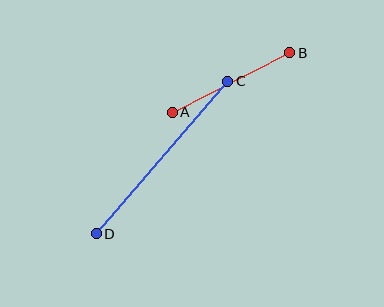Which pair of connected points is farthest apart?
Points C and D are farthest apart.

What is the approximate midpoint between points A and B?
The midpoint is at approximately (231, 83) pixels.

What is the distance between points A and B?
The distance is approximately 132 pixels.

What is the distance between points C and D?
The distance is approximately 201 pixels.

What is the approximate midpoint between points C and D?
The midpoint is at approximately (162, 157) pixels.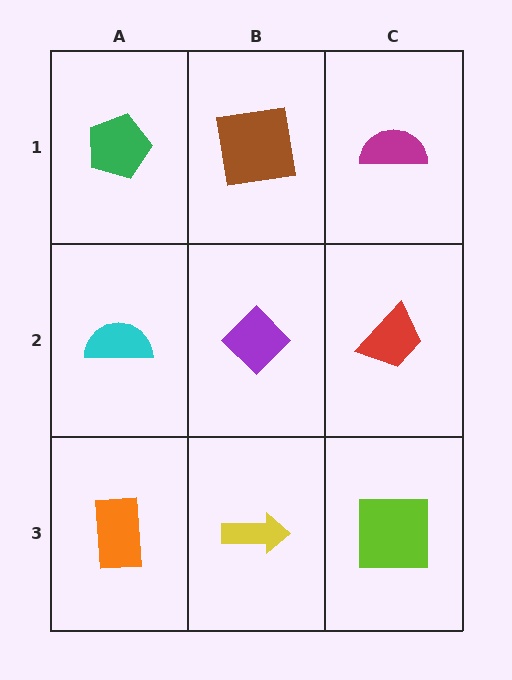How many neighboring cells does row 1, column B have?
3.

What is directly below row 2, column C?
A lime square.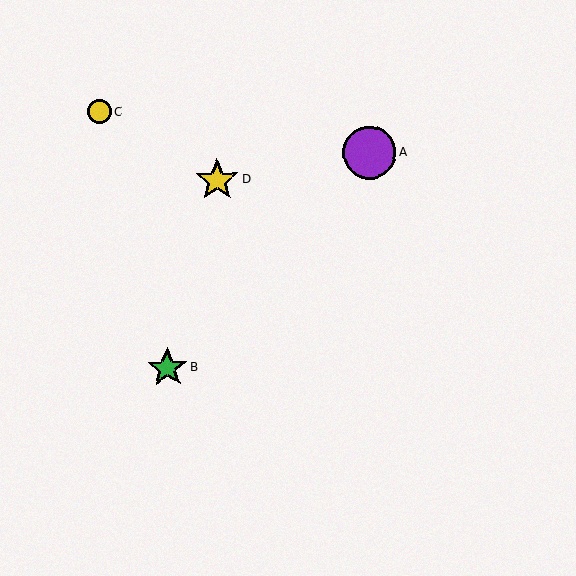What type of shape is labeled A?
Shape A is a purple circle.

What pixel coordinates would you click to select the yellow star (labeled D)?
Click at (217, 180) to select the yellow star D.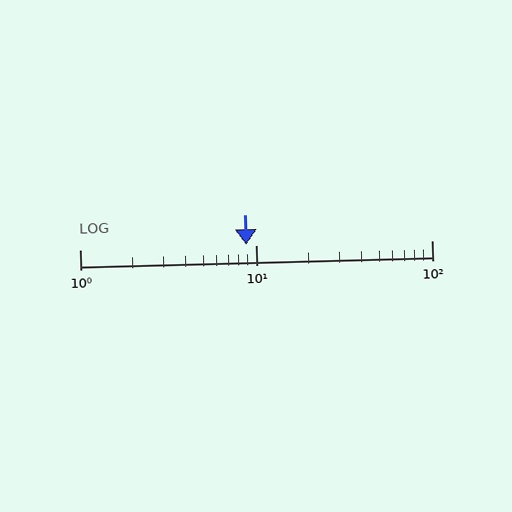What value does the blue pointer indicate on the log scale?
The pointer indicates approximately 8.8.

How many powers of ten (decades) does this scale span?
The scale spans 2 decades, from 1 to 100.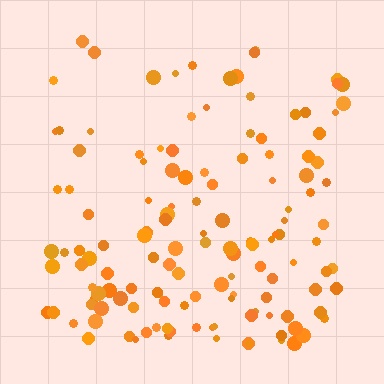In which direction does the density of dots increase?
From top to bottom, with the bottom side densest.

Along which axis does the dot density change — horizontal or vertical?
Vertical.